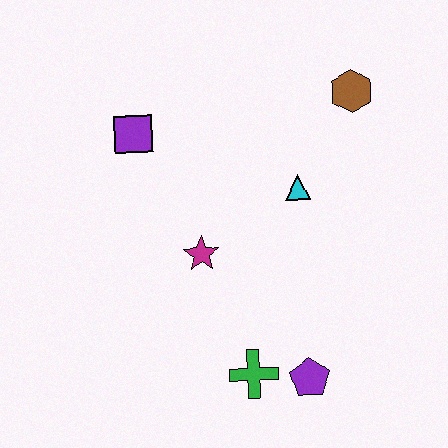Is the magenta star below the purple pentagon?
No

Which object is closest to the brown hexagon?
The cyan triangle is closest to the brown hexagon.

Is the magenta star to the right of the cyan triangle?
No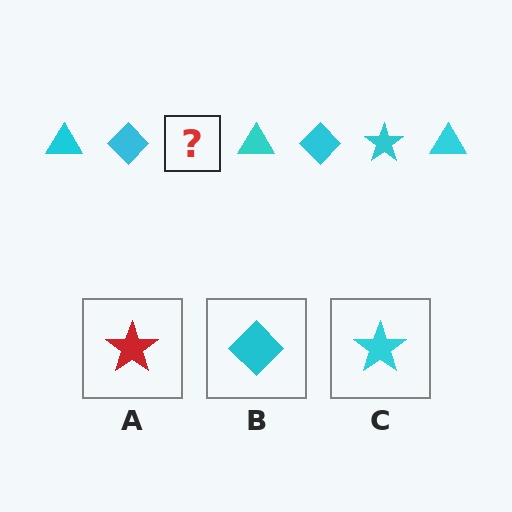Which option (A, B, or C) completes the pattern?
C.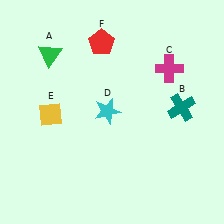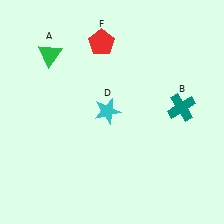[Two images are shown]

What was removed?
The yellow diamond (E), the magenta cross (C) were removed in Image 2.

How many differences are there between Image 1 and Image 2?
There are 2 differences between the two images.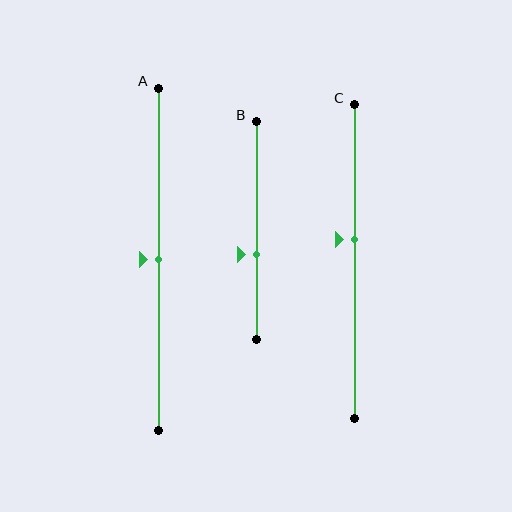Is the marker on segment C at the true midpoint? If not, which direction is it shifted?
No, the marker on segment C is shifted upward by about 7% of the segment length.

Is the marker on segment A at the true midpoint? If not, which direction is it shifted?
Yes, the marker on segment A is at the true midpoint.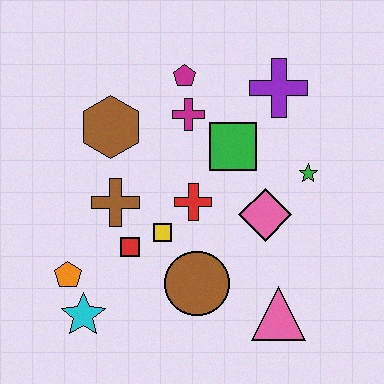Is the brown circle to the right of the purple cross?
No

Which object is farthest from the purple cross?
The cyan star is farthest from the purple cross.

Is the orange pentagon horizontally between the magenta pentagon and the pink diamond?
No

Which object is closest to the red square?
The yellow square is closest to the red square.